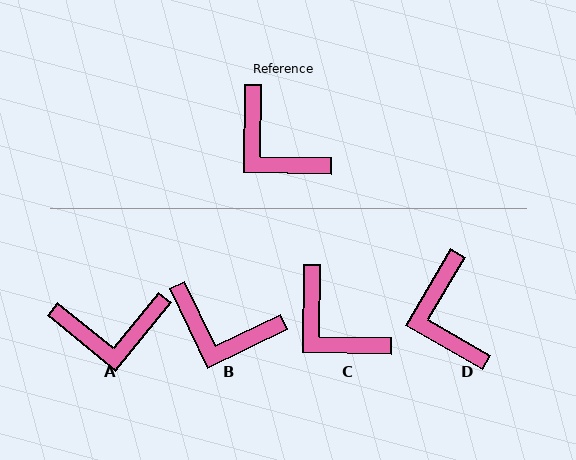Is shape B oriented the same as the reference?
No, it is off by about 27 degrees.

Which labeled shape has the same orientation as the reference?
C.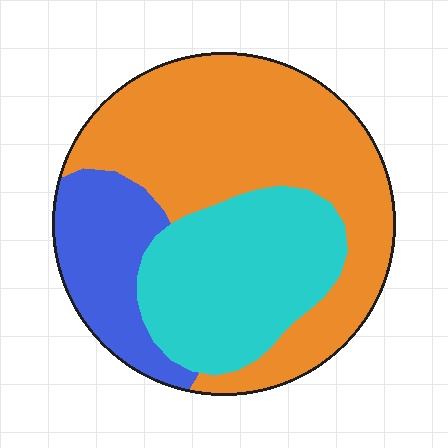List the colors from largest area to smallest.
From largest to smallest: orange, cyan, blue.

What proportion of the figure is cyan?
Cyan takes up about one third (1/3) of the figure.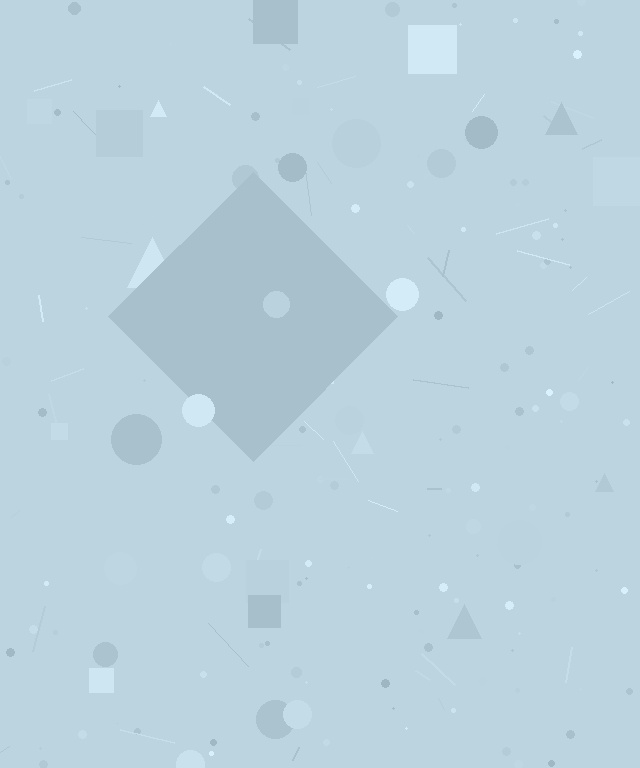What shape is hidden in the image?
A diamond is hidden in the image.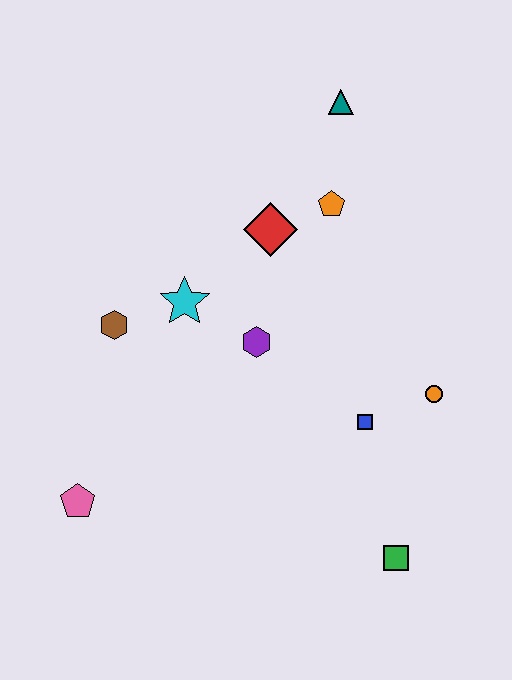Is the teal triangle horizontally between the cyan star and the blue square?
Yes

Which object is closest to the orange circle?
The blue square is closest to the orange circle.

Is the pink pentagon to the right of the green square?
No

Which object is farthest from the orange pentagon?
The pink pentagon is farthest from the orange pentagon.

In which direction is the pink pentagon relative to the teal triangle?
The pink pentagon is below the teal triangle.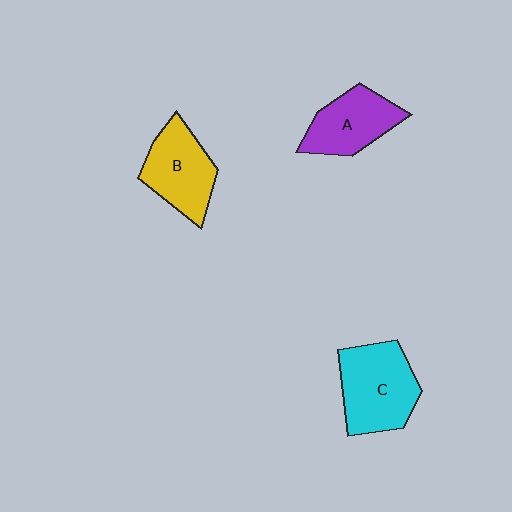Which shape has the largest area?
Shape C (cyan).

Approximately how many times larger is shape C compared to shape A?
Approximately 1.3 times.